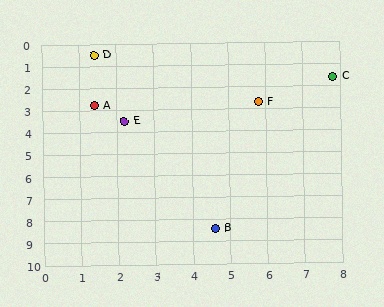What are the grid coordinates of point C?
Point C is at approximately (7.8, 1.6).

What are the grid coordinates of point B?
Point B is at approximately (4.6, 8.4).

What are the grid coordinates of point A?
Point A is at approximately (1.4, 2.8).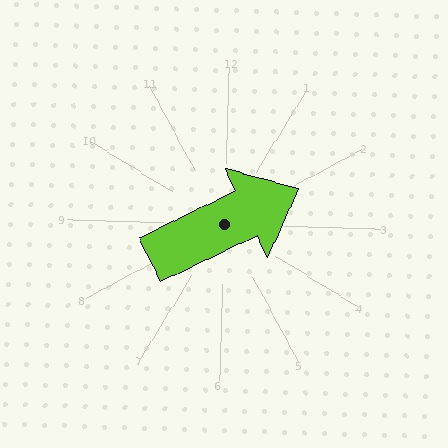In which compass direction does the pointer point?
Northeast.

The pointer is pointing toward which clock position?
Roughly 2 o'clock.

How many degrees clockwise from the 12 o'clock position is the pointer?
Approximately 63 degrees.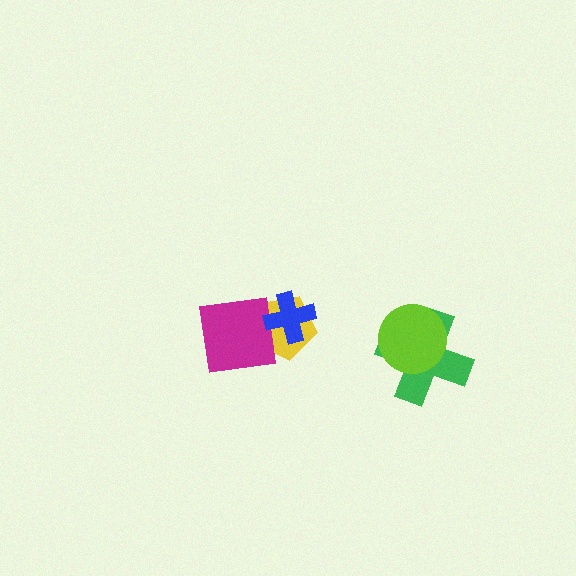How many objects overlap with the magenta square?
2 objects overlap with the magenta square.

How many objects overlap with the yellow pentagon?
2 objects overlap with the yellow pentagon.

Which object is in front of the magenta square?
The blue cross is in front of the magenta square.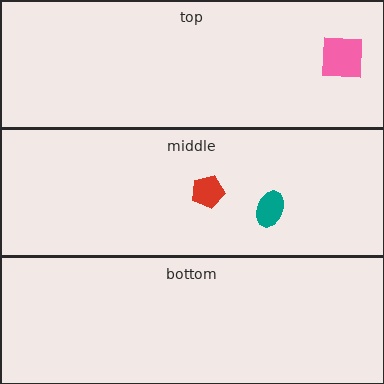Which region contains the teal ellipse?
The middle region.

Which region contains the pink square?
The top region.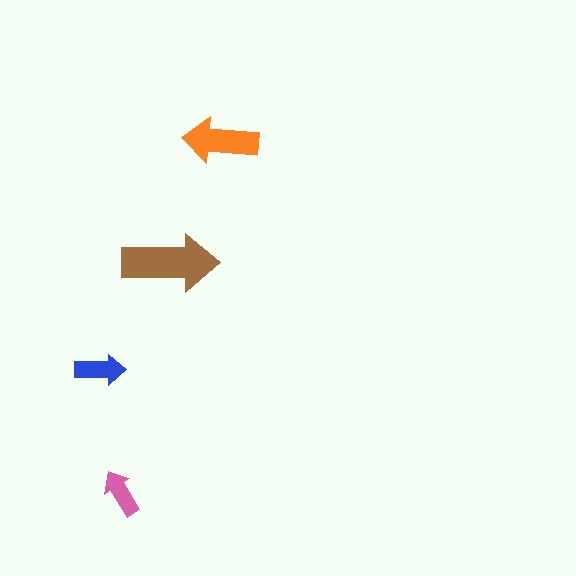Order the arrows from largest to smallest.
the brown one, the orange one, the blue one, the pink one.